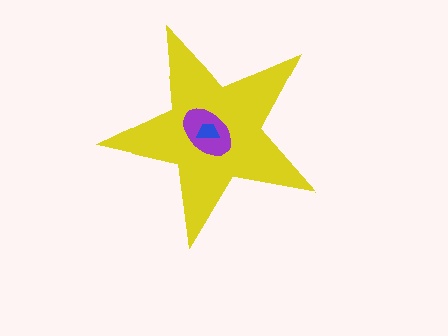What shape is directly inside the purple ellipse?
The blue trapezoid.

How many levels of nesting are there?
3.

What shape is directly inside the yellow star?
The purple ellipse.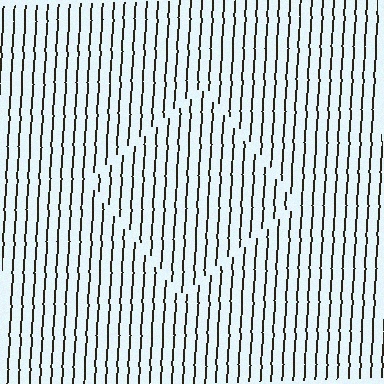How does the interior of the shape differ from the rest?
The interior of the shape contains the same grating, shifted by half a period — the contour is defined by the phase discontinuity where line-ends from the inner and outer gratings abut.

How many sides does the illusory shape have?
4 sides — the line-ends trace a square.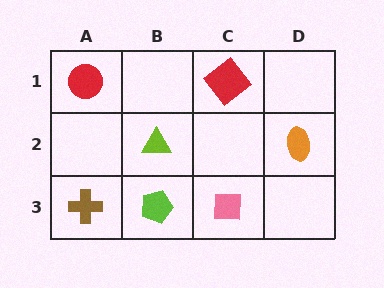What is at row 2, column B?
A lime triangle.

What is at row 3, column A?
A brown cross.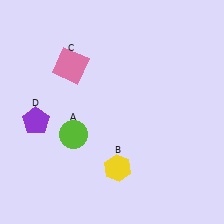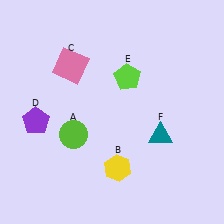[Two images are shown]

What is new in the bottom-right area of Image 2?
A teal triangle (F) was added in the bottom-right area of Image 2.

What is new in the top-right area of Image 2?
A lime pentagon (E) was added in the top-right area of Image 2.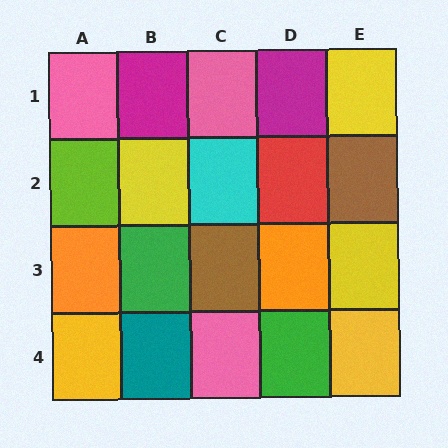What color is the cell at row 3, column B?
Green.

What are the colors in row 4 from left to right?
Yellow, teal, pink, green, yellow.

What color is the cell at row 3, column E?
Yellow.